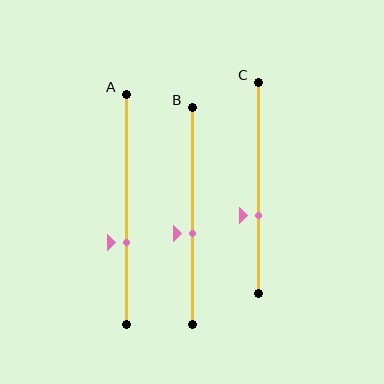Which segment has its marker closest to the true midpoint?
Segment B has its marker closest to the true midpoint.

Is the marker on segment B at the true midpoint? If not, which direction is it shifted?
No, the marker on segment B is shifted downward by about 8% of the segment length.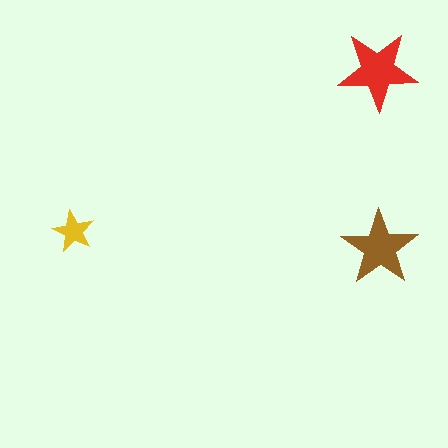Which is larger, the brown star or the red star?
The red one.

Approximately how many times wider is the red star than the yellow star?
About 2 times wider.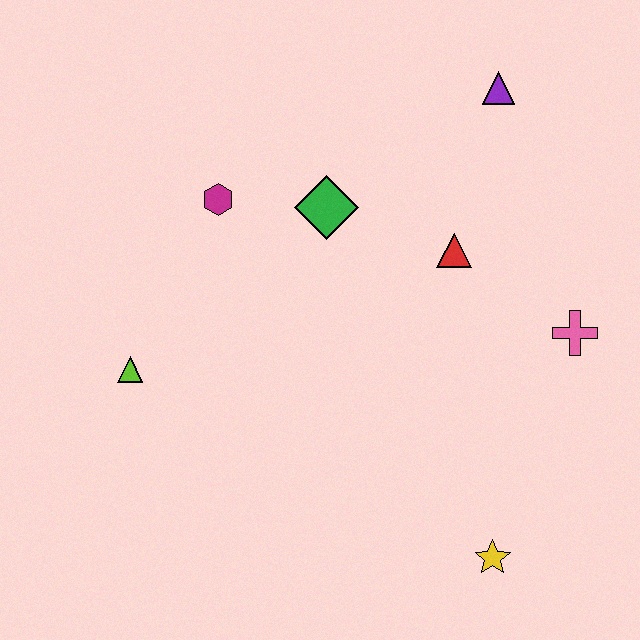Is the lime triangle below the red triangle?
Yes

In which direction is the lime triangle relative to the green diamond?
The lime triangle is to the left of the green diamond.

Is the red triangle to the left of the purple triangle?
Yes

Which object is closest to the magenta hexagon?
The green diamond is closest to the magenta hexagon.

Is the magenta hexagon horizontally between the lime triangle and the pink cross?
Yes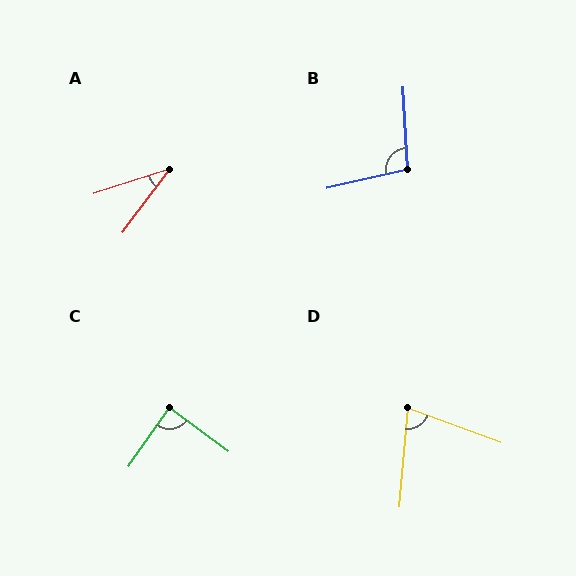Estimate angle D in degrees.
Approximately 75 degrees.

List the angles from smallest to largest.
A (35°), D (75°), C (88°), B (100°).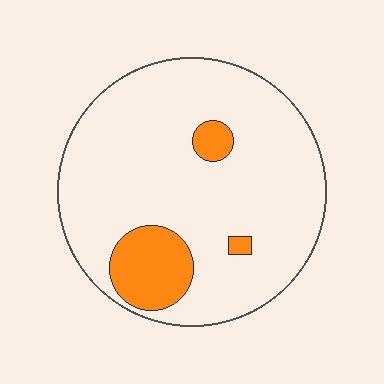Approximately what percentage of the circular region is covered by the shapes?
Approximately 15%.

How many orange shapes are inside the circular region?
3.